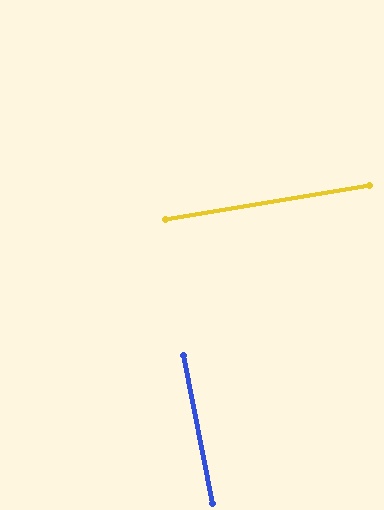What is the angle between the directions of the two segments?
Approximately 89 degrees.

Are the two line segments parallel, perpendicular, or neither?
Perpendicular — they meet at approximately 89°.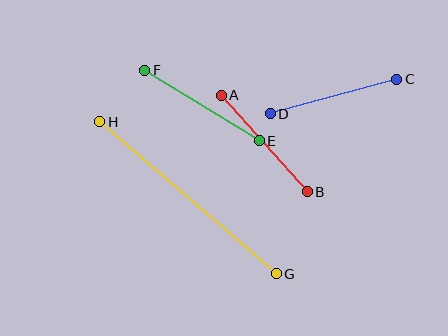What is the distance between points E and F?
The distance is approximately 135 pixels.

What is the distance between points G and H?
The distance is approximately 233 pixels.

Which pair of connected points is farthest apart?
Points G and H are farthest apart.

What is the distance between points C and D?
The distance is approximately 131 pixels.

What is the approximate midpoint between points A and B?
The midpoint is at approximately (264, 143) pixels.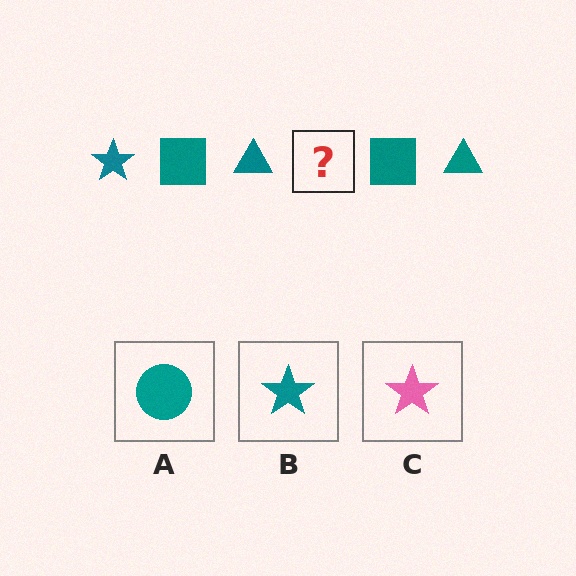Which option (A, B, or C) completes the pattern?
B.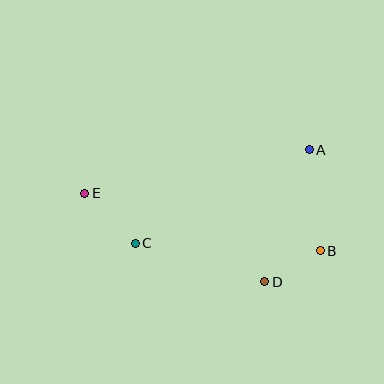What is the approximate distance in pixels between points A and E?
The distance between A and E is approximately 229 pixels.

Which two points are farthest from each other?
Points B and E are farthest from each other.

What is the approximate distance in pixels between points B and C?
The distance between B and C is approximately 185 pixels.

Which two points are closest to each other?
Points B and D are closest to each other.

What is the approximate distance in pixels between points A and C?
The distance between A and C is approximately 197 pixels.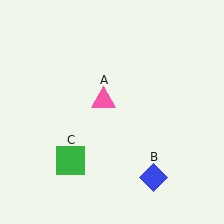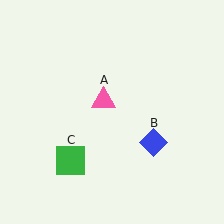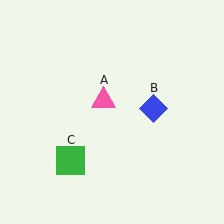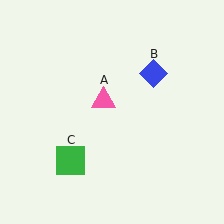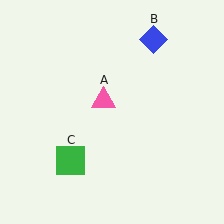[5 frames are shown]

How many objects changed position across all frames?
1 object changed position: blue diamond (object B).